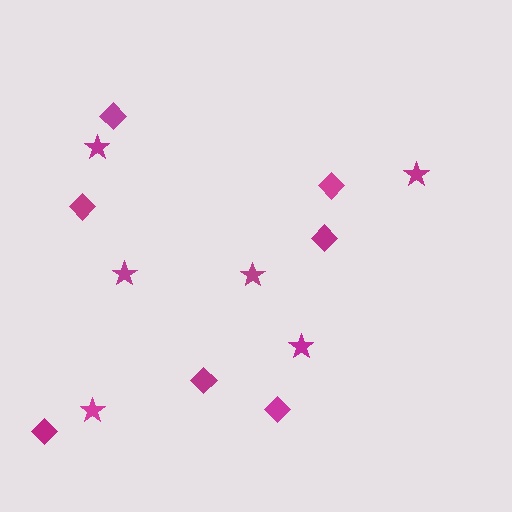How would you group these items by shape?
There are 2 groups: one group of diamonds (7) and one group of stars (6).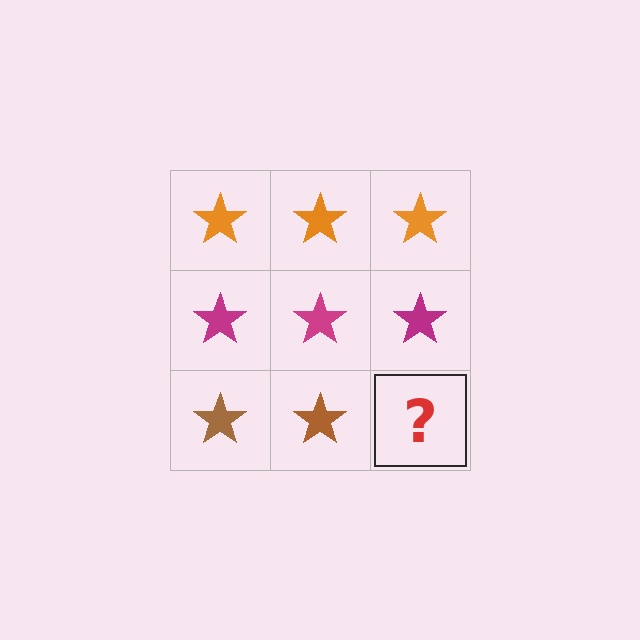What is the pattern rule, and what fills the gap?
The rule is that each row has a consistent color. The gap should be filled with a brown star.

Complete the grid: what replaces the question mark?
The question mark should be replaced with a brown star.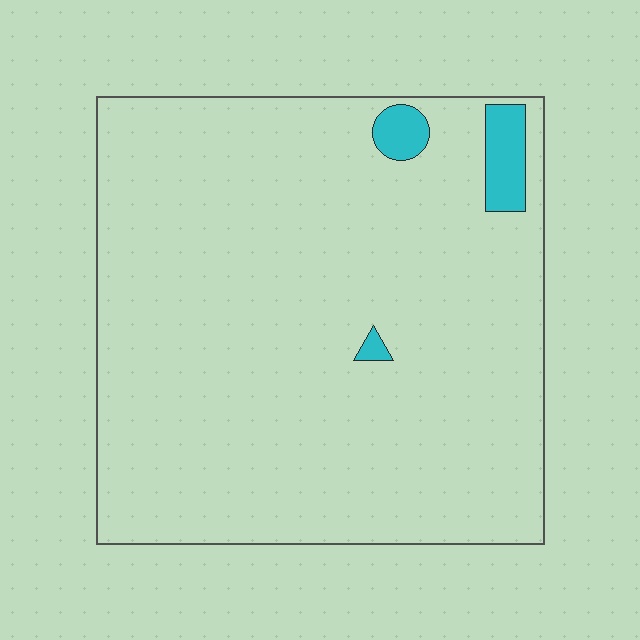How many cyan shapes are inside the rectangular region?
3.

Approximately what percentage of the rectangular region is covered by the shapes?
Approximately 5%.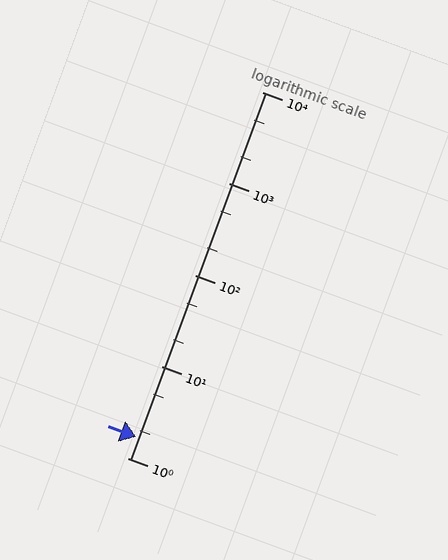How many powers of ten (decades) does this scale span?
The scale spans 4 decades, from 1 to 10000.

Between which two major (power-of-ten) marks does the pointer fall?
The pointer is between 1 and 10.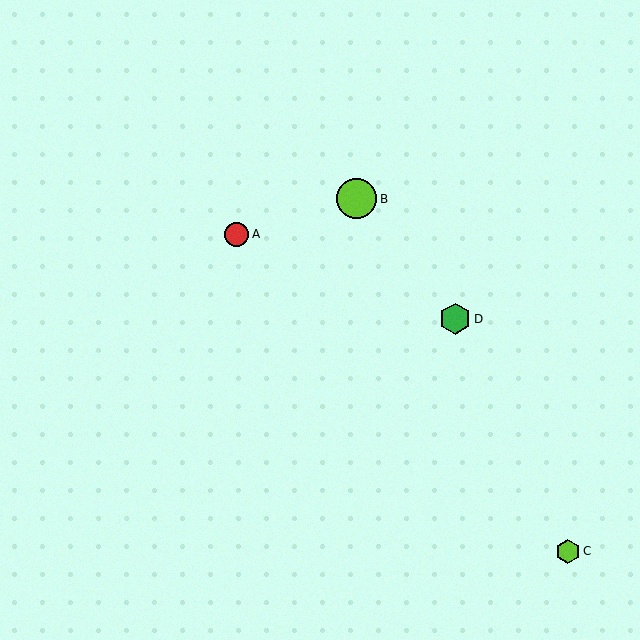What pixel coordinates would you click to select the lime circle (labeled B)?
Click at (357, 199) to select the lime circle B.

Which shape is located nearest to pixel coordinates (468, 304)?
The green hexagon (labeled D) at (455, 319) is nearest to that location.